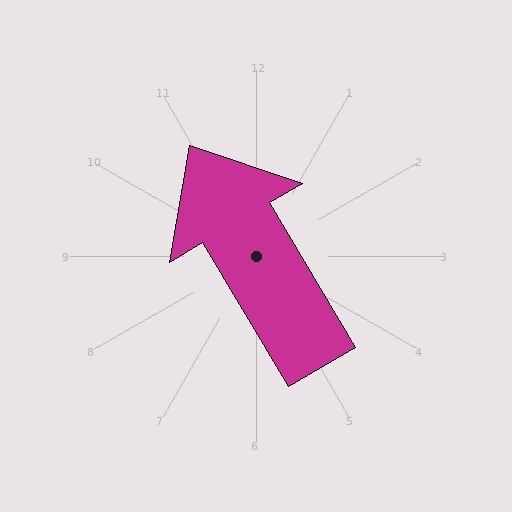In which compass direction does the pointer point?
Northwest.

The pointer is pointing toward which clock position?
Roughly 11 o'clock.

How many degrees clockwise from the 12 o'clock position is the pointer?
Approximately 329 degrees.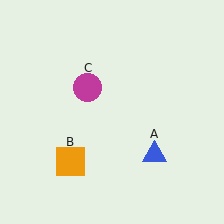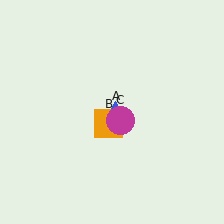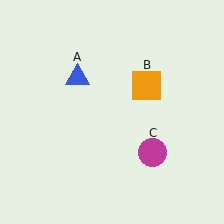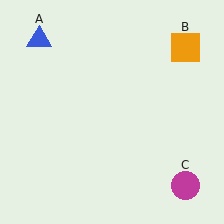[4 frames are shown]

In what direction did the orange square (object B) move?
The orange square (object B) moved up and to the right.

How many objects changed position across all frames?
3 objects changed position: blue triangle (object A), orange square (object B), magenta circle (object C).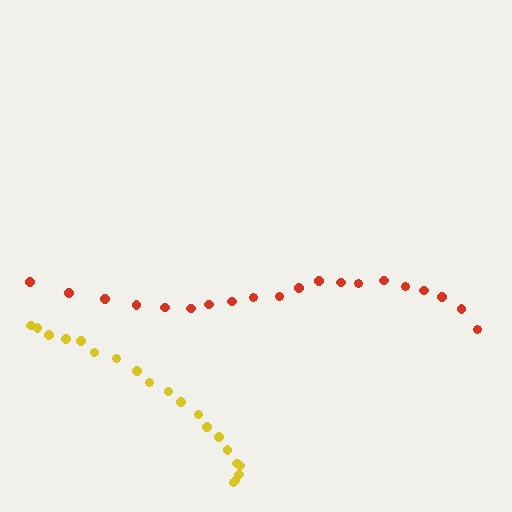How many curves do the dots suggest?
There are 2 distinct paths.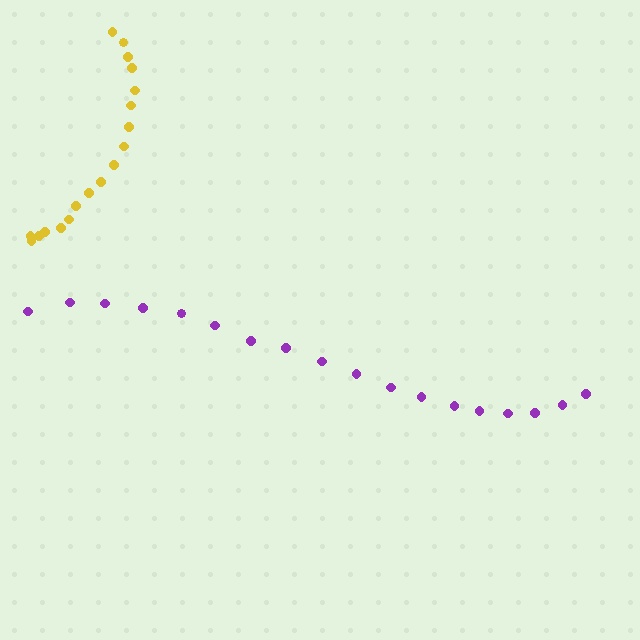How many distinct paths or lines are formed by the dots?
There are 2 distinct paths.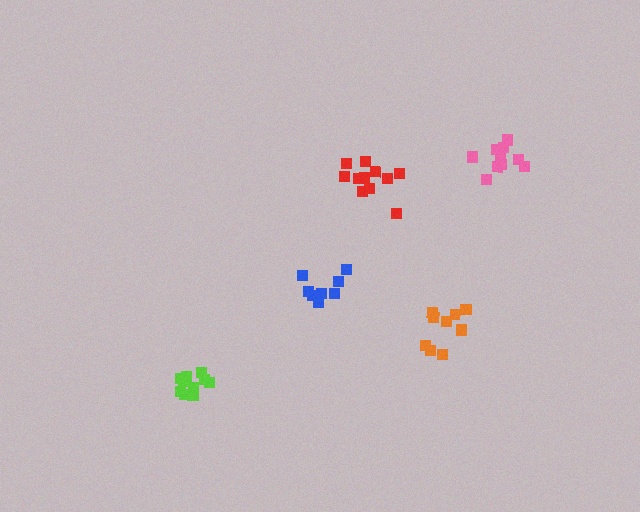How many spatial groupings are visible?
There are 5 spatial groupings.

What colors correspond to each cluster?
The clusters are colored: blue, orange, pink, lime, red.